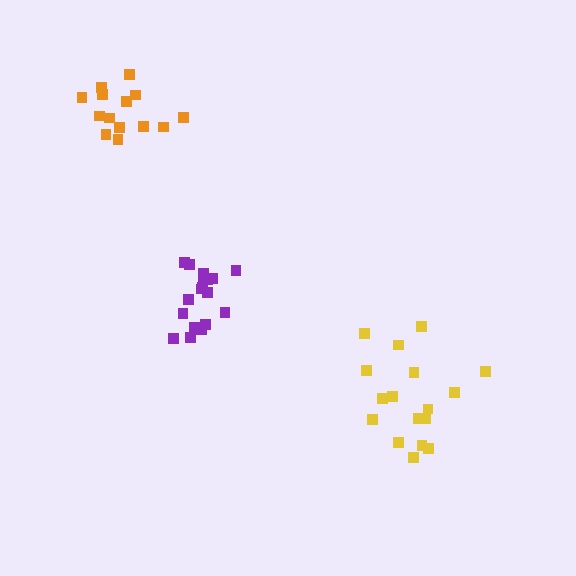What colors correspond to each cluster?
The clusters are colored: orange, purple, yellow.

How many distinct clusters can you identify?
There are 3 distinct clusters.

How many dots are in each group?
Group 1: 14 dots, Group 2: 18 dots, Group 3: 17 dots (49 total).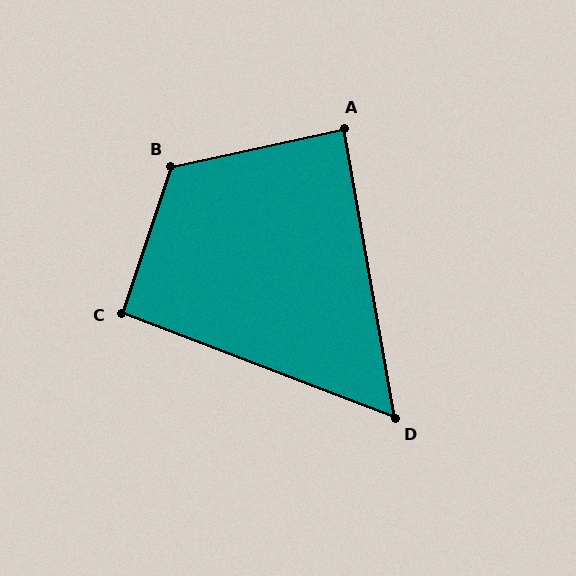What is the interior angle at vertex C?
Approximately 92 degrees (approximately right).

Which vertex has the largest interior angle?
B, at approximately 121 degrees.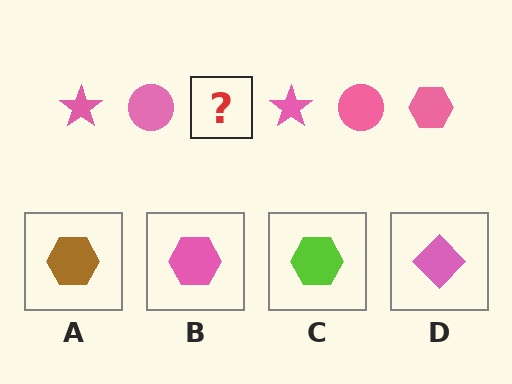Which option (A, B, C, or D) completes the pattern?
B.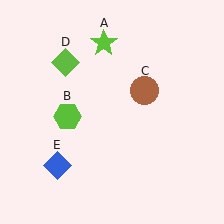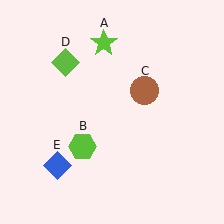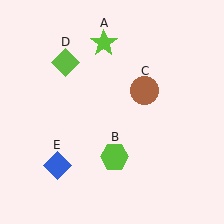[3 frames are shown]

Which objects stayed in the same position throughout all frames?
Lime star (object A) and brown circle (object C) and lime diamond (object D) and blue diamond (object E) remained stationary.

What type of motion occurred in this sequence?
The lime hexagon (object B) rotated counterclockwise around the center of the scene.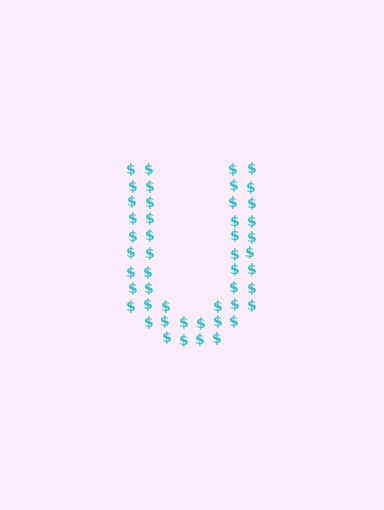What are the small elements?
The small elements are dollar signs.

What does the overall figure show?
The overall figure shows the letter U.